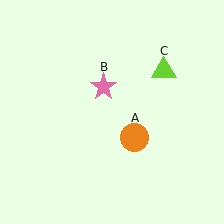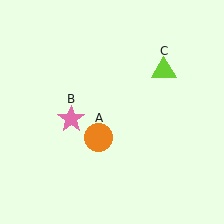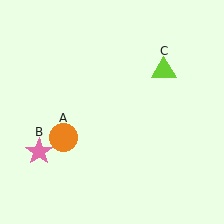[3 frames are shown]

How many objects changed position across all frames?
2 objects changed position: orange circle (object A), pink star (object B).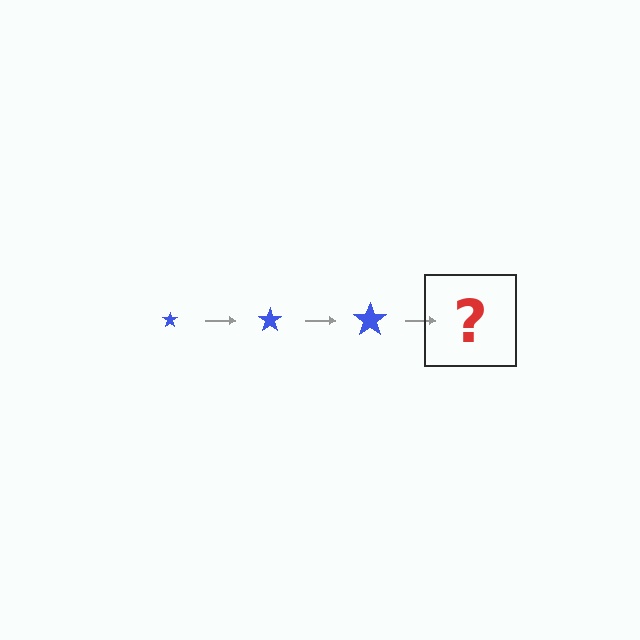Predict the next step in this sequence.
The next step is a blue star, larger than the previous one.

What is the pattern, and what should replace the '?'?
The pattern is that the star gets progressively larger each step. The '?' should be a blue star, larger than the previous one.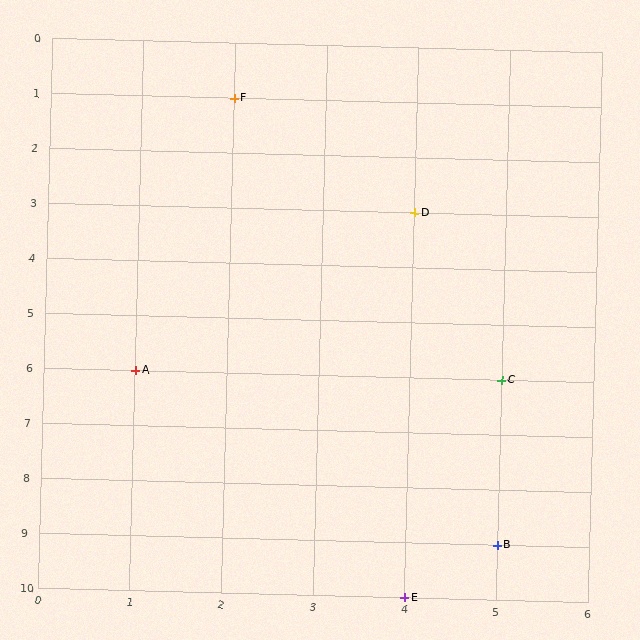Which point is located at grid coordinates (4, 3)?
Point D is at (4, 3).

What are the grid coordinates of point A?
Point A is at grid coordinates (1, 6).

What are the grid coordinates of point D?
Point D is at grid coordinates (4, 3).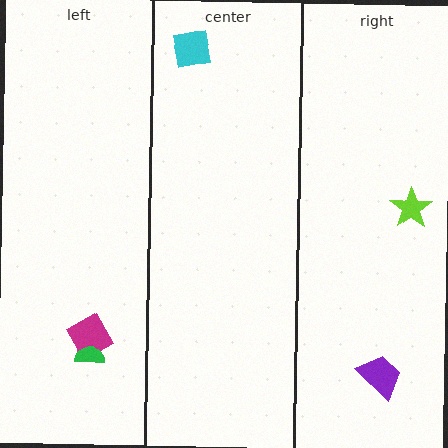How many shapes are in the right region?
2.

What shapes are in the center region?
The cyan square.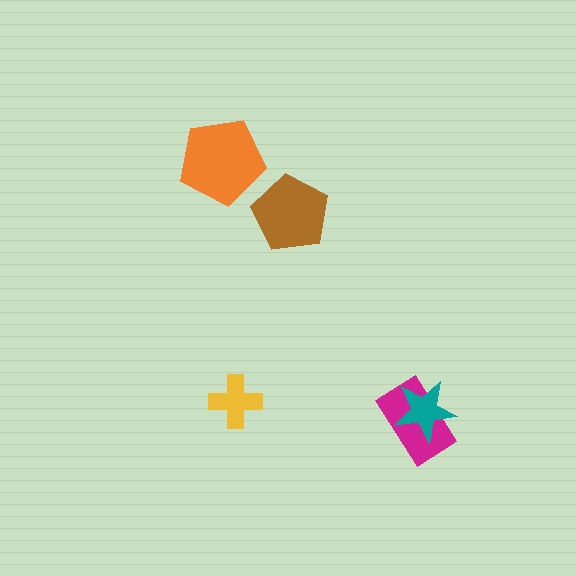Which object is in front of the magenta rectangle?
The teal star is in front of the magenta rectangle.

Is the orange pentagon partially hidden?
No, no other shape covers it.